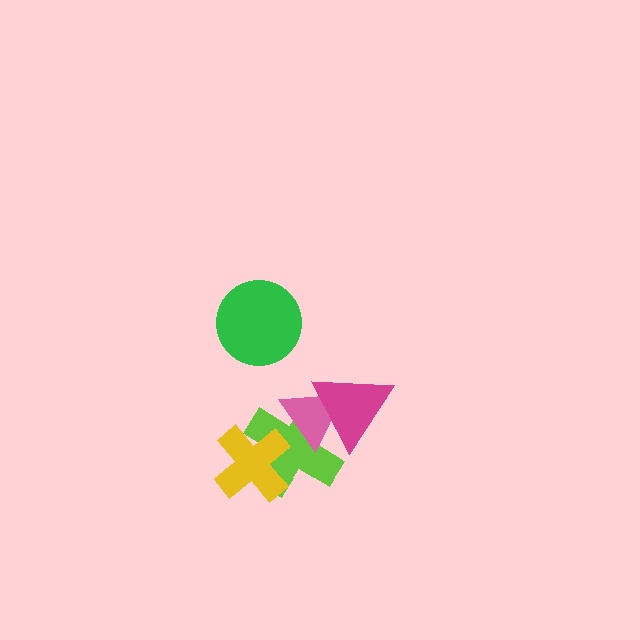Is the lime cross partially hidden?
Yes, it is partially covered by another shape.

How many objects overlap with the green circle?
0 objects overlap with the green circle.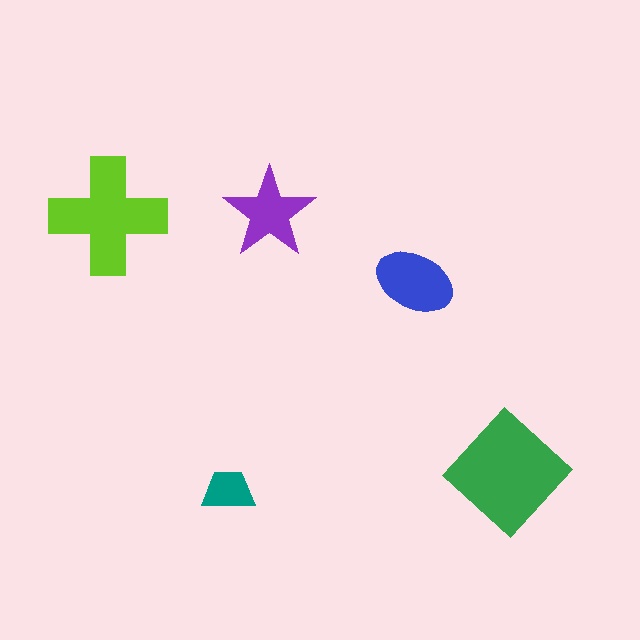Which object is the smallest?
The teal trapezoid.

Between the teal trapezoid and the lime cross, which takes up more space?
The lime cross.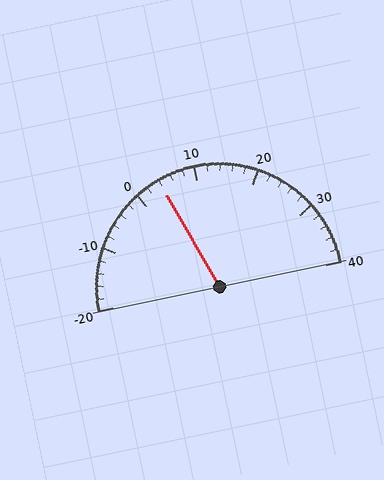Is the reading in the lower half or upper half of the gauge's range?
The reading is in the lower half of the range (-20 to 40).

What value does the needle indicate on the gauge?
The needle indicates approximately 4.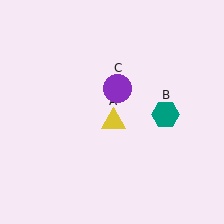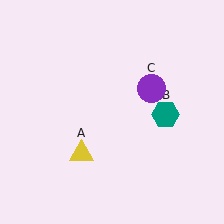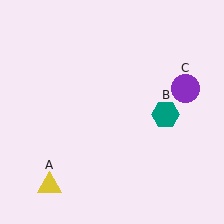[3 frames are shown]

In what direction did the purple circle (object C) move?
The purple circle (object C) moved right.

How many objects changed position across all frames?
2 objects changed position: yellow triangle (object A), purple circle (object C).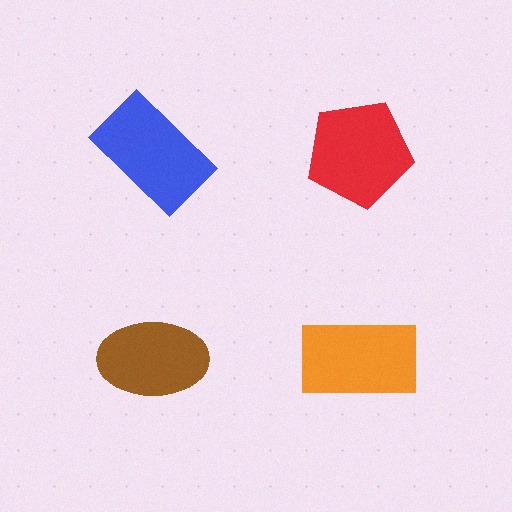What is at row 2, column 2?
An orange rectangle.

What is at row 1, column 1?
A blue rectangle.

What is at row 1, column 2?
A red pentagon.